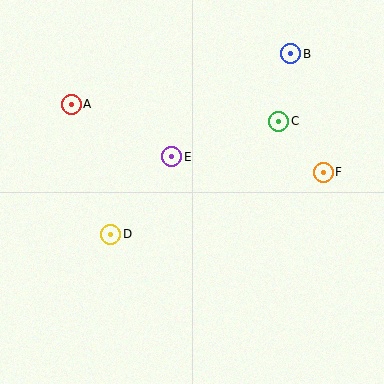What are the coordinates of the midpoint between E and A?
The midpoint between E and A is at (122, 130).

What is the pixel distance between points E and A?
The distance between E and A is 113 pixels.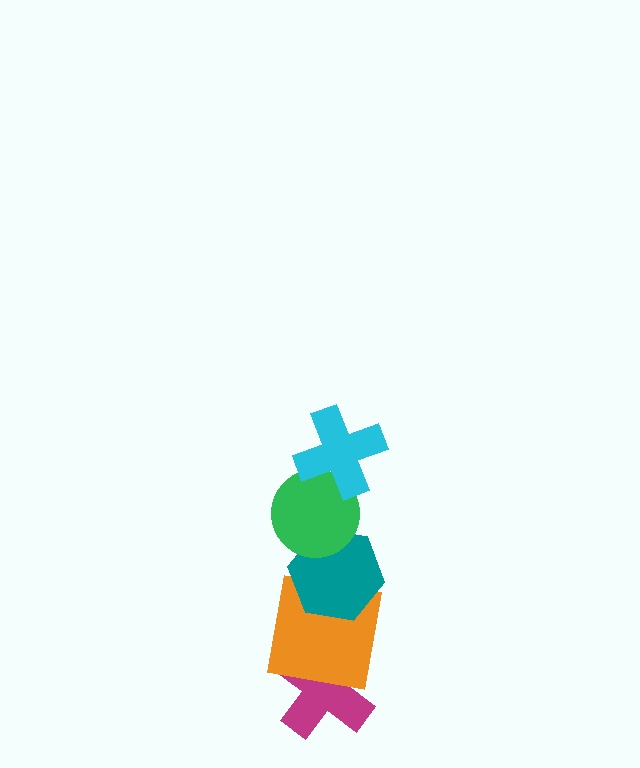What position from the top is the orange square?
The orange square is 4th from the top.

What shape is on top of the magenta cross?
The orange square is on top of the magenta cross.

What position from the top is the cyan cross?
The cyan cross is 1st from the top.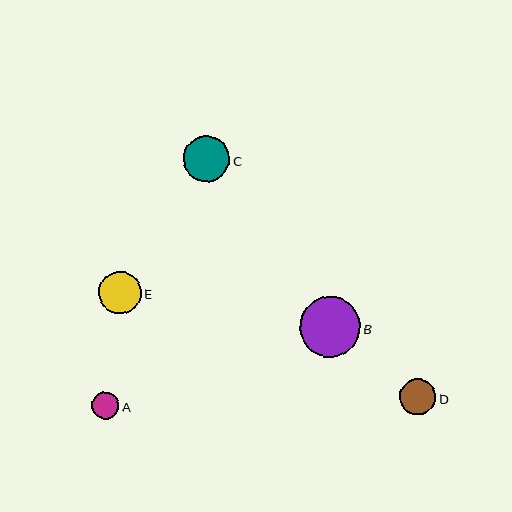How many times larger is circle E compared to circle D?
Circle E is approximately 1.2 times the size of circle D.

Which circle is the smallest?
Circle A is the smallest with a size of approximately 27 pixels.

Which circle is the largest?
Circle B is the largest with a size of approximately 60 pixels.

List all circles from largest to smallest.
From largest to smallest: B, C, E, D, A.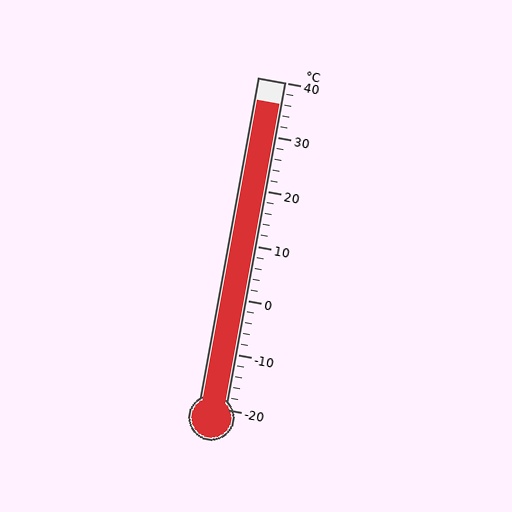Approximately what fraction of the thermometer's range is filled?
The thermometer is filled to approximately 95% of its range.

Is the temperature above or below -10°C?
The temperature is above -10°C.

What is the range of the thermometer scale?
The thermometer scale ranges from -20°C to 40°C.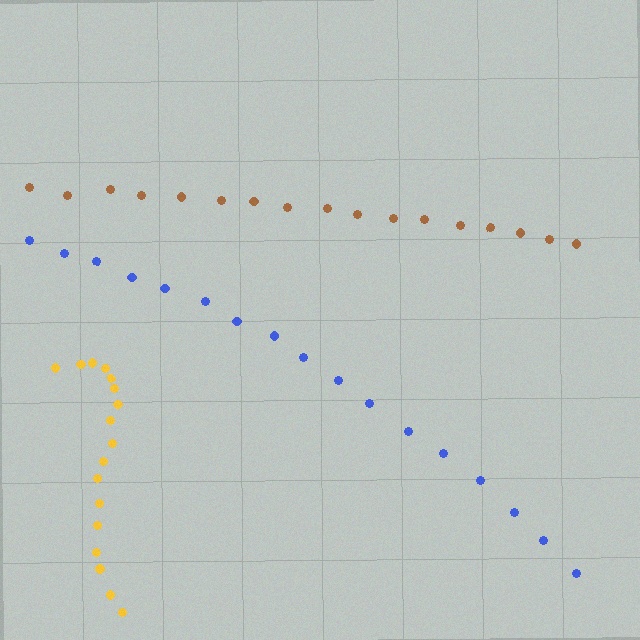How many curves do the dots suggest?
There are 3 distinct paths.